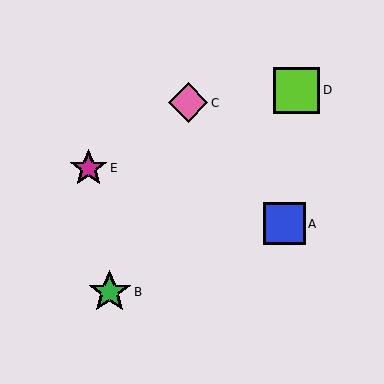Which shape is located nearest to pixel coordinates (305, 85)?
The lime square (labeled D) at (297, 90) is nearest to that location.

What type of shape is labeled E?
Shape E is a magenta star.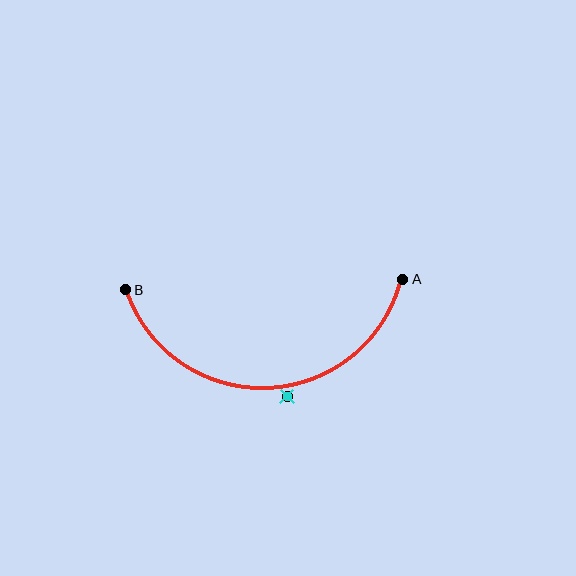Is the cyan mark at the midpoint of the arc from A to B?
No — the cyan mark does not lie on the arc at all. It sits slightly outside the curve.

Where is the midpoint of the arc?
The arc midpoint is the point on the curve farthest from the straight line joining A and B. It sits below that line.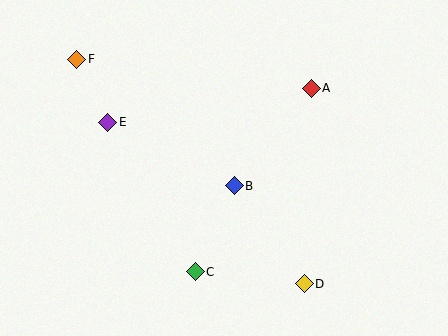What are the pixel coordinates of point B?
Point B is at (234, 186).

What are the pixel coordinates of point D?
Point D is at (304, 284).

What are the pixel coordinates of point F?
Point F is at (77, 59).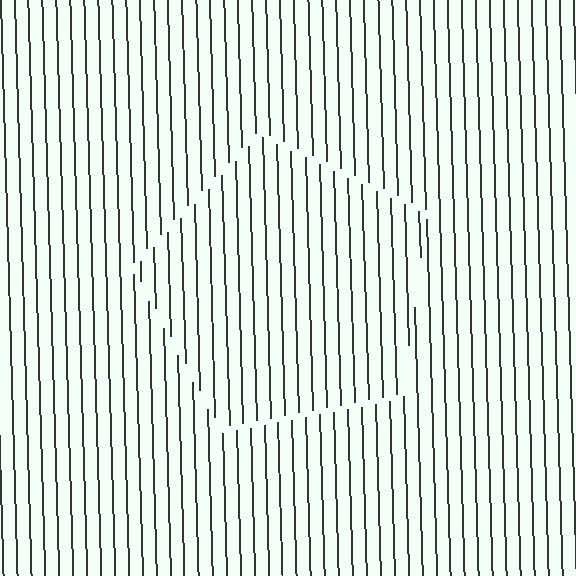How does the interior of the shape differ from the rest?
The interior of the shape contains the same grating, shifted by half a period — the contour is defined by the phase discontinuity where line-ends from the inner and outer gratings abut.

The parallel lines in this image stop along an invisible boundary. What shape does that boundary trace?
An illusory pentagon. The interior of the shape contains the same grating, shifted by half a period — the contour is defined by the phase discontinuity where line-ends from the inner and outer gratings abut.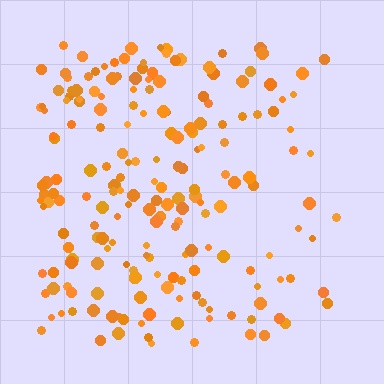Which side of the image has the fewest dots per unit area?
The right.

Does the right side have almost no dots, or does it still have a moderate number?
Still a moderate number, just noticeably fewer than the left.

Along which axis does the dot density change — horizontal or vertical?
Horizontal.